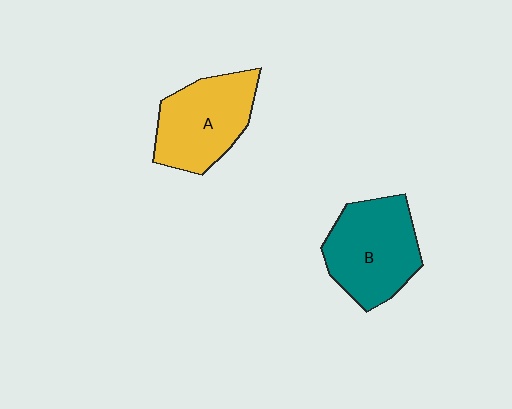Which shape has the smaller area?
Shape A (yellow).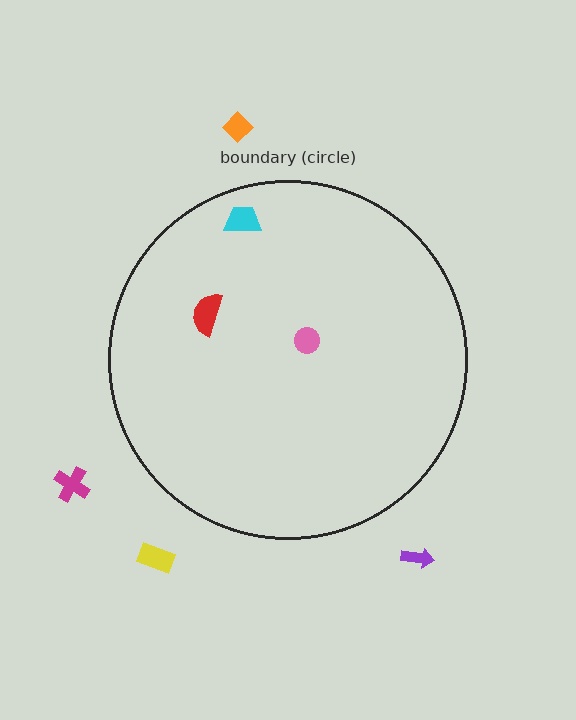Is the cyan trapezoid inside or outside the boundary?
Inside.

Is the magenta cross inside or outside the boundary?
Outside.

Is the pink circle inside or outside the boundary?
Inside.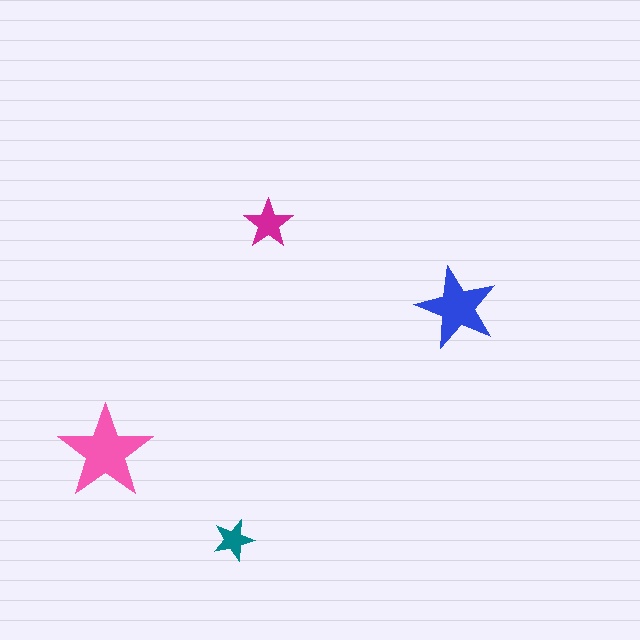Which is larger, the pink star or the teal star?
The pink one.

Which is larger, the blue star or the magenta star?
The blue one.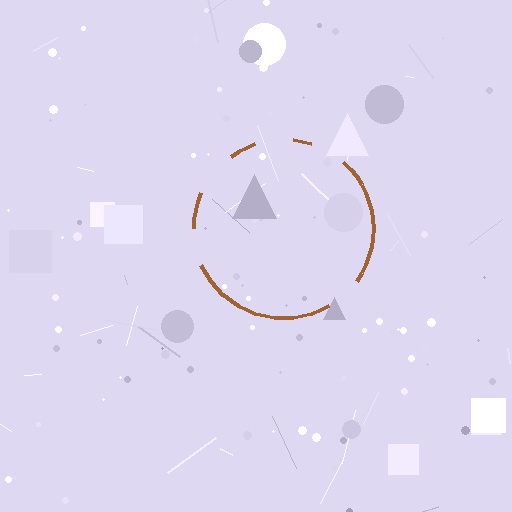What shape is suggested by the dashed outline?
The dashed outline suggests a circle.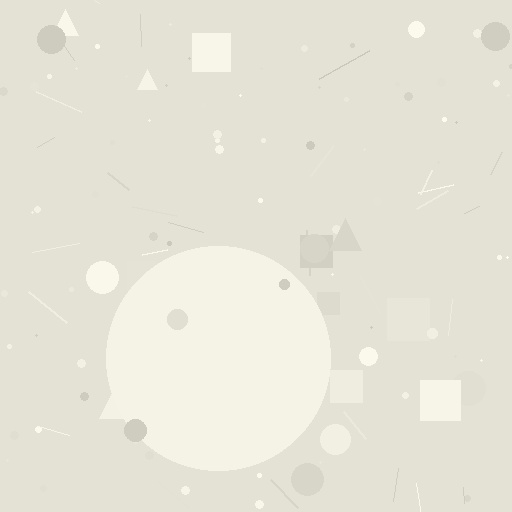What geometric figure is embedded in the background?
A circle is embedded in the background.